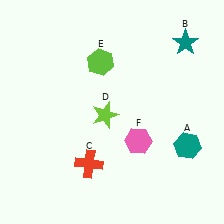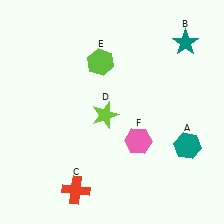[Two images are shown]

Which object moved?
The red cross (C) moved down.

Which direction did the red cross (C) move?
The red cross (C) moved down.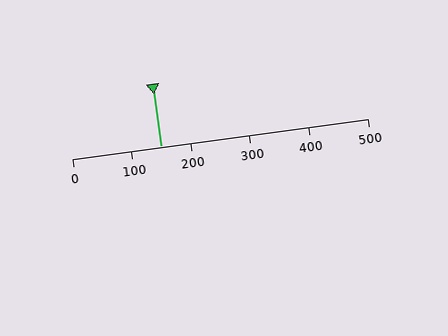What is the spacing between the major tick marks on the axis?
The major ticks are spaced 100 apart.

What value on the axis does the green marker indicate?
The marker indicates approximately 150.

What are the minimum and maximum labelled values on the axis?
The axis runs from 0 to 500.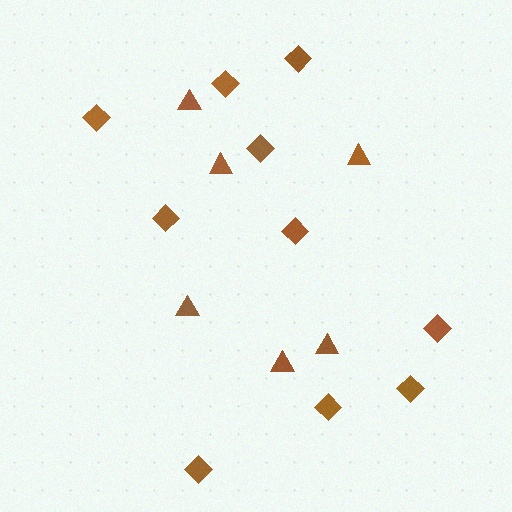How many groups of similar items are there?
There are 2 groups: one group of diamonds (10) and one group of triangles (6).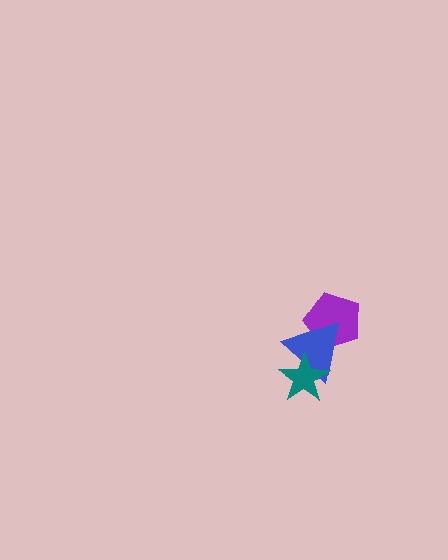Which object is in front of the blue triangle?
The teal star is in front of the blue triangle.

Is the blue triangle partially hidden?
Yes, it is partially covered by another shape.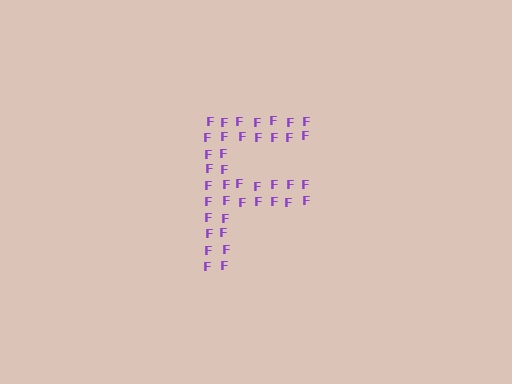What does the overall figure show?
The overall figure shows the letter F.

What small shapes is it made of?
It is made of small letter F's.